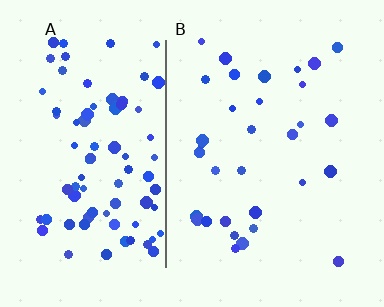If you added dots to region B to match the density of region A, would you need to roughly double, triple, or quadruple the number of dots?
Approximately triple.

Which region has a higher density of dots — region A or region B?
A (the left).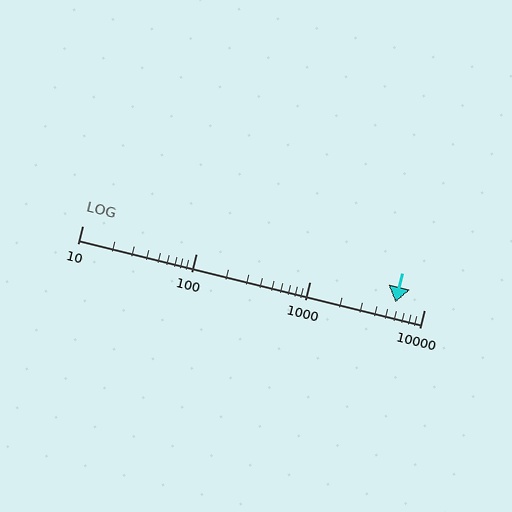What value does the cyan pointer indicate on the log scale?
The pointer indicates approximately 5600.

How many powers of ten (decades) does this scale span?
The scale spans 3 decades, from 10 to 10000.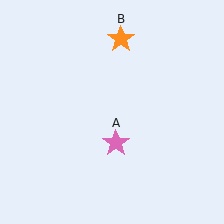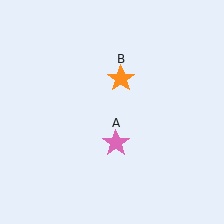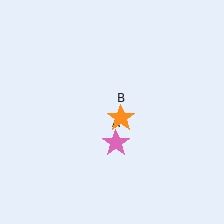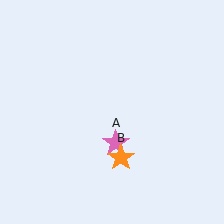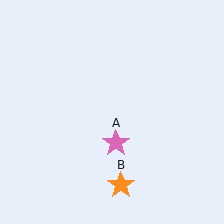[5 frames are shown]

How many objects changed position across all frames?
1 object changed position: orange star (object B).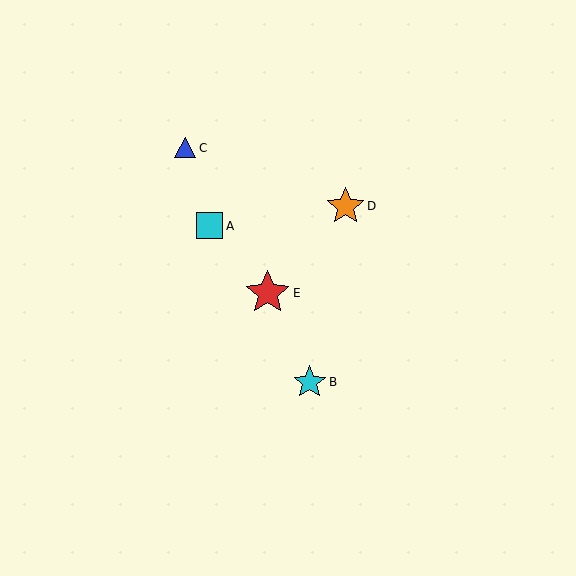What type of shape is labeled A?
Shape A is a cyan square.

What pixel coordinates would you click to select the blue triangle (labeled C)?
Click at (185, 148) to select the blue triangle C.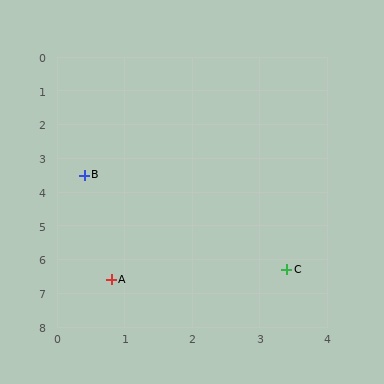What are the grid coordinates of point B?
Point B is at approximately (0.4, 3.5).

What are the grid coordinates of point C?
Point C is at approximately (3.4, 6.3).